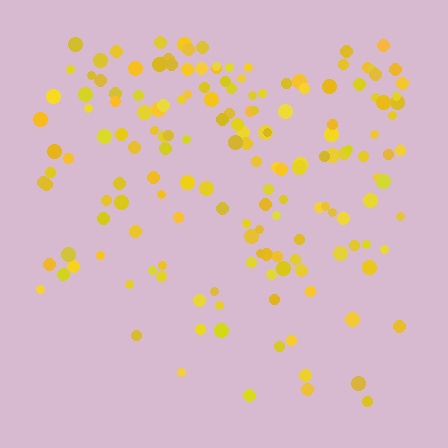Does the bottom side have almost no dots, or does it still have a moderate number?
Still a moderate number, just noticeably fewer than the top.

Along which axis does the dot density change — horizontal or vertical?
Vertical.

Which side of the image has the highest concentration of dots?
The top.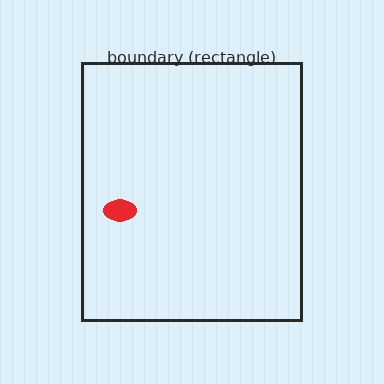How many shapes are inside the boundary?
1 inside, 0 outside.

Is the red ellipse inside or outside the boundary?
Inside.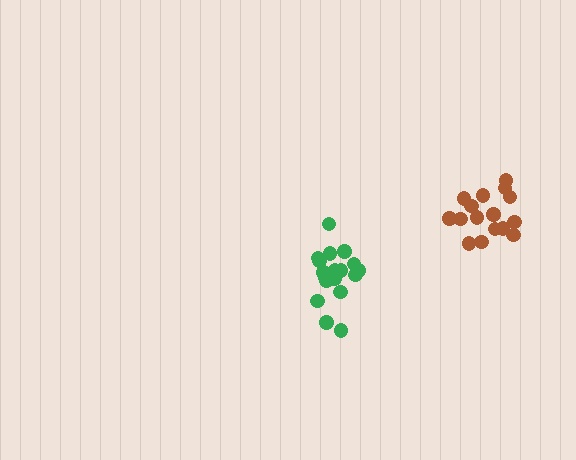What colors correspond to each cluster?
The clusters are colored: brown, green.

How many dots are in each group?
Group 1: 16 dots, Group 2: 18 dots (34 total).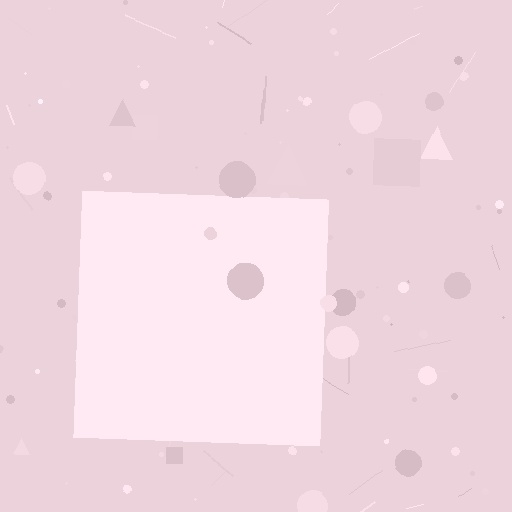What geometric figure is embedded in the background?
A square is embedded in the background.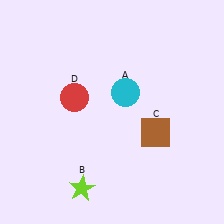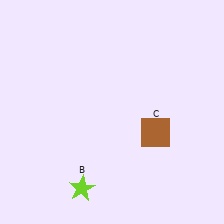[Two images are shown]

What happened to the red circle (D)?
The red circle (D) was removed in Image 2. It was in the top-left area of Image 1.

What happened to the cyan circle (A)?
The cyan circle (A) was removed in Image 2. It was in the top-right area of Image 1.